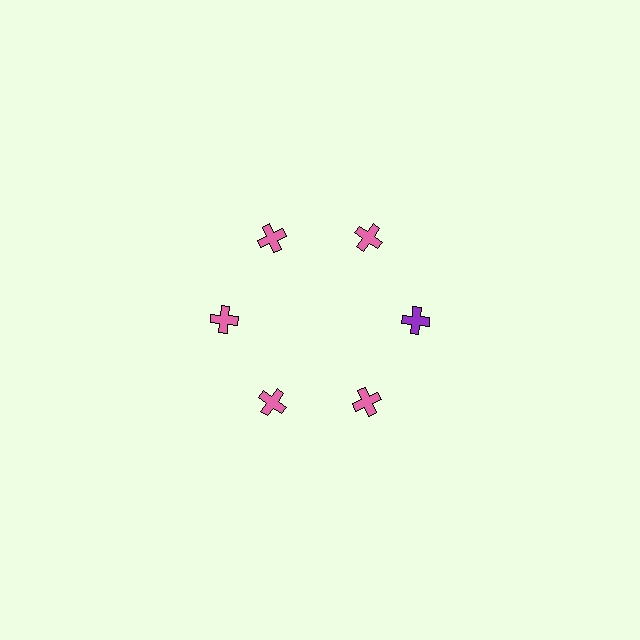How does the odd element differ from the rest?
It has a different color: purple instead of pink.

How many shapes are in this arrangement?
There are 6 shapes arranged in a ring pattern.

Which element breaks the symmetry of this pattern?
The purple cross at roughly the 3 o'clock position breaks the symmetry. All other shapes are pink crosses.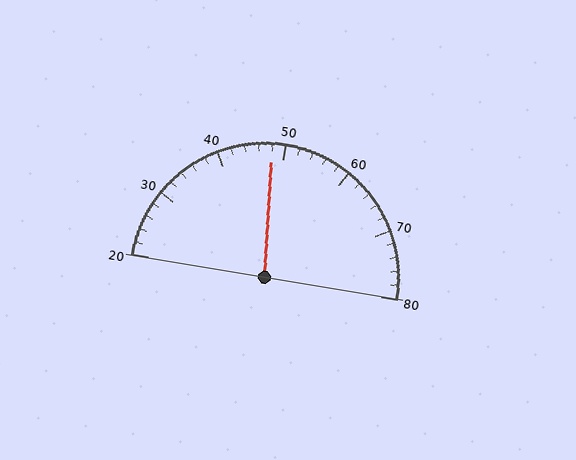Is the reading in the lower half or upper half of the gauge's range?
The reading is in the lower half of the range (20 to 80).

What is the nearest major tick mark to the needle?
The nearest major tick mark is 50.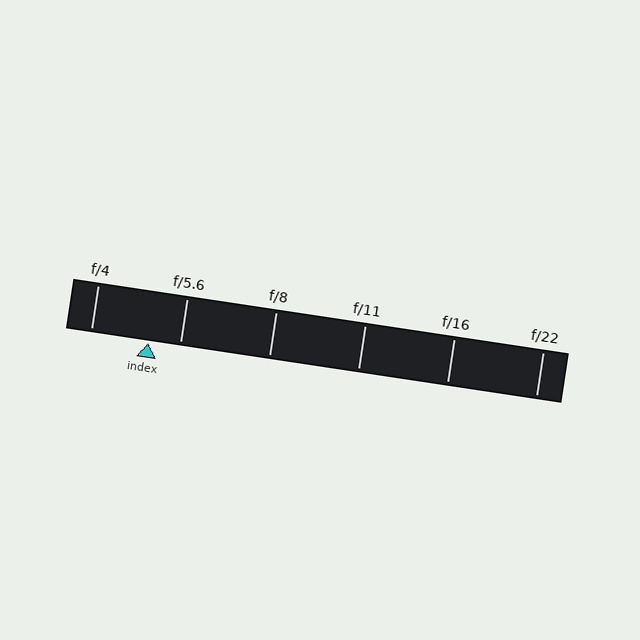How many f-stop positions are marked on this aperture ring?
There are 6 f-stop positions marked.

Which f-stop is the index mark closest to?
The index mark is closest to f/5.6.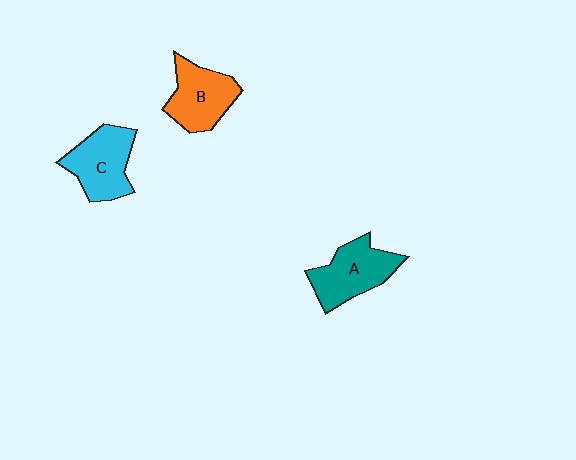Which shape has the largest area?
Shape A (teal).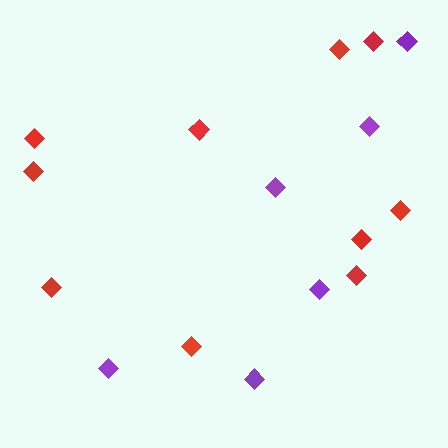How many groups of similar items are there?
There are 2 groups: one group of purple diamonds (6) and one group of red diamonds (10).